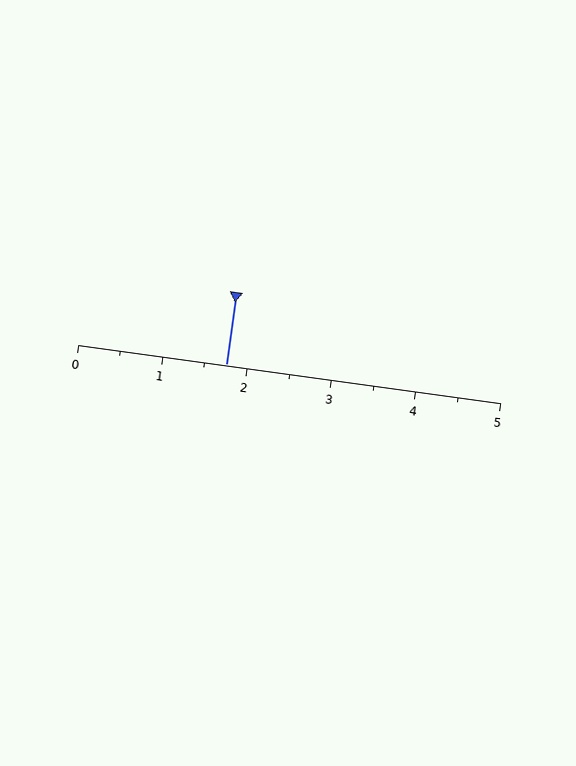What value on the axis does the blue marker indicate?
The marker indicates approximately 1.8.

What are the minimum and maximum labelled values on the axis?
The axis runs from 0 to 5.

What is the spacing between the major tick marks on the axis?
The major ticks are spaced 1 apart.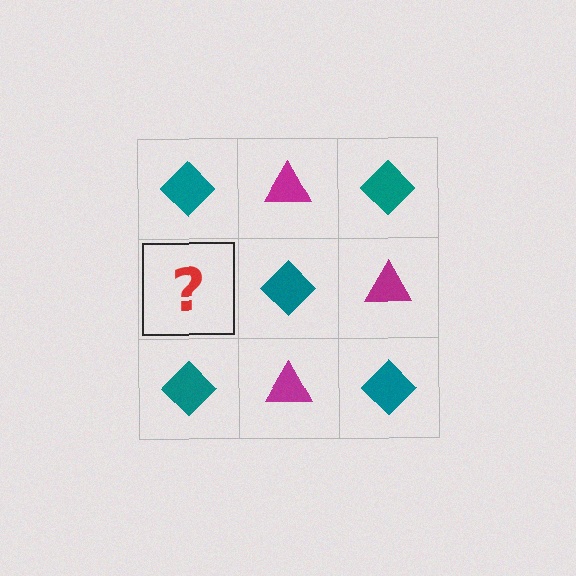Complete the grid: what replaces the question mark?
The question mark should be replaced with a magenta triangle.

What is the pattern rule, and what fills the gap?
The rule is that it alternates teal diamond and magenta triangle in a checkerboard pattern. The gap should be filled with a magenta triangle.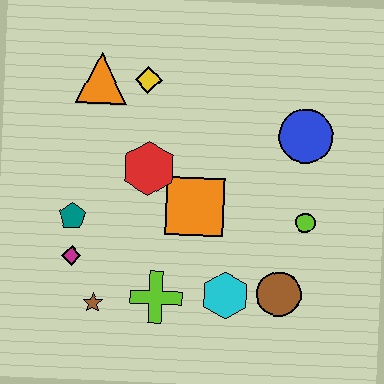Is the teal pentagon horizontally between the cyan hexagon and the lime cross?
No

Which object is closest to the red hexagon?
The orange square is closest to the red hexagon.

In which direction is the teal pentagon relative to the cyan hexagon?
The teal pentagon is to the left of the cyan hexagon.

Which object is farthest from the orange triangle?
The brown circle is farthest from the orange triangle.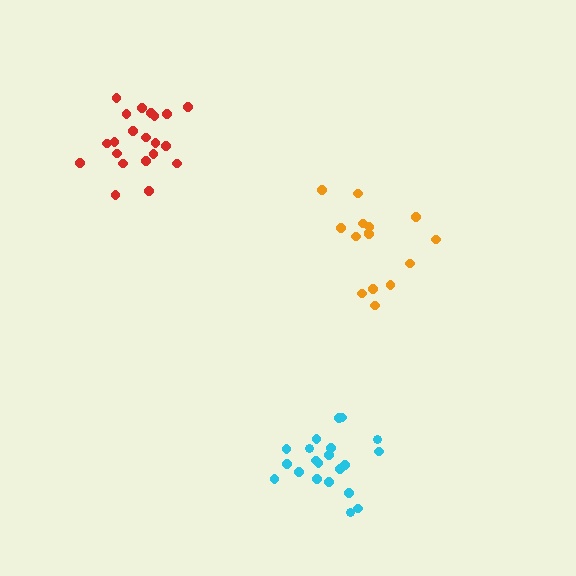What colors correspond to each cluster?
The clusters are colored: red, cyan, orange.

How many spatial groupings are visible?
There are 3 spatial groupings.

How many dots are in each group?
Group 1: 21 dots, Group 2: 21 dots, Group 3: 15 dots (57 total).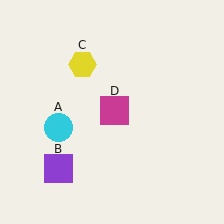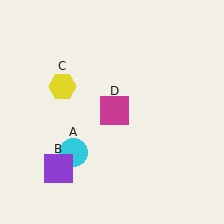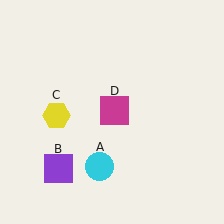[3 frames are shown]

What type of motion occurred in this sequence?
The cyan circle (object A), yellow hexagon (object C) rotated counterclockwise around the center of the scene.